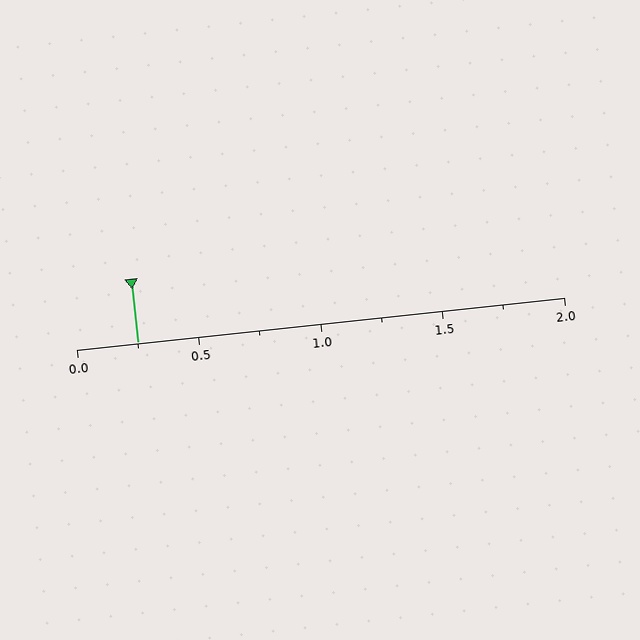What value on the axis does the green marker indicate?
The marker indicates approximately 0.25.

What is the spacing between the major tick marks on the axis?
The major ticks are spaced 0.5 apart.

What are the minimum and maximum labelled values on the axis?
The axis runs from 0.0 to 2.0.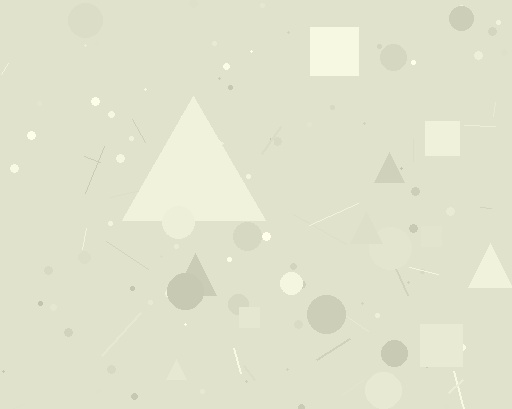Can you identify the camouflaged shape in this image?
The camouflaged shape is a triangle.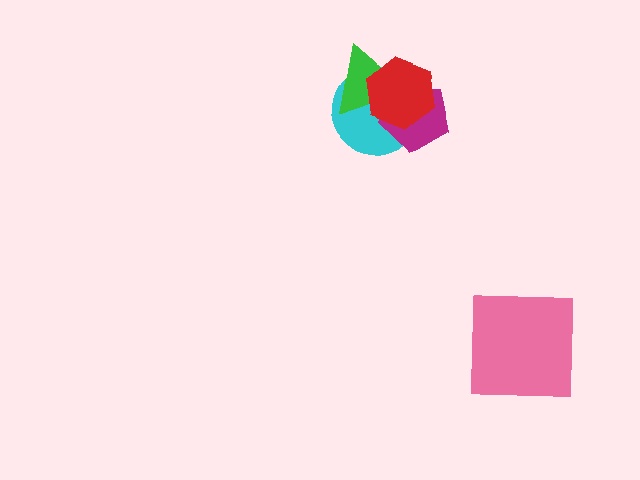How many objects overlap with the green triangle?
3 objects overlap with the green triangle.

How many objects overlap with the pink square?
0 objects overlap with the pink square.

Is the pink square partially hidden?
No, no other shape covers it.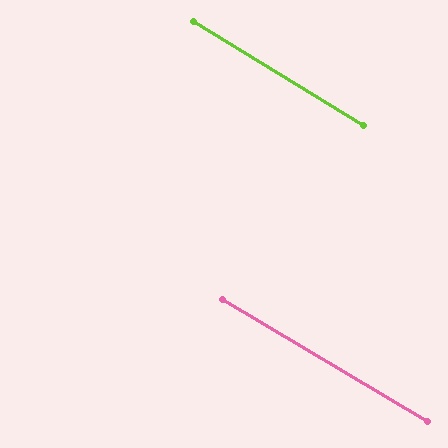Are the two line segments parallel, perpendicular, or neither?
Parallel — their directions differ by only 0.7°.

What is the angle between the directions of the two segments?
Approximately 1 degree.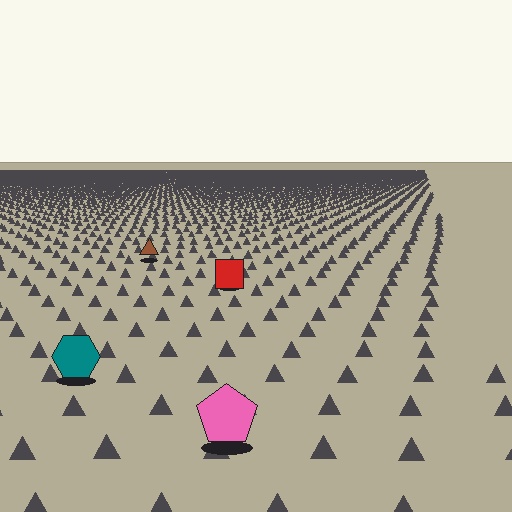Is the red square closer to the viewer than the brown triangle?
Yes. The red square is closer — you can tell from the texture gradient: the ground texture is coarser near it.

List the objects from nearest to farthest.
From nearest to farthest: the pink pentagon, the teal hexagon, the red square, the brown triangle.